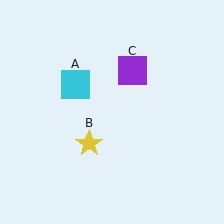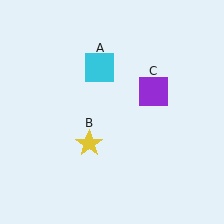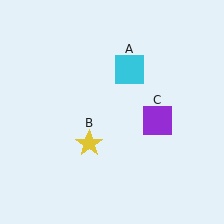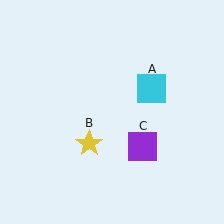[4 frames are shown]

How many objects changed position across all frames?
2 objects changed position: cyan square (object A), purple square (object C).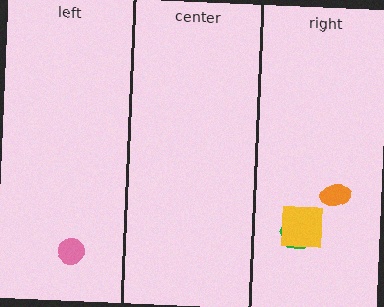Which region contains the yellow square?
The right region.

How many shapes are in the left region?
1.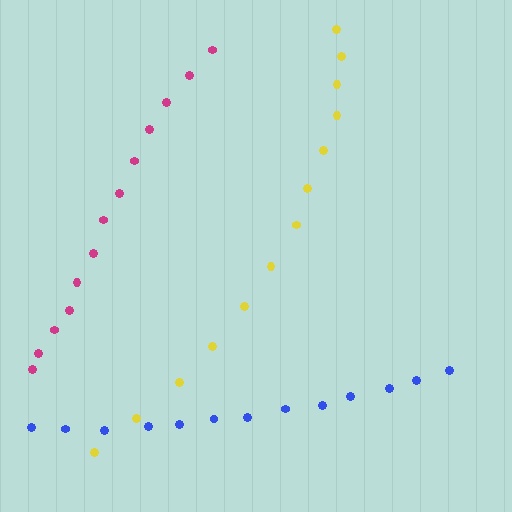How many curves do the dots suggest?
There are 3 distinct paths.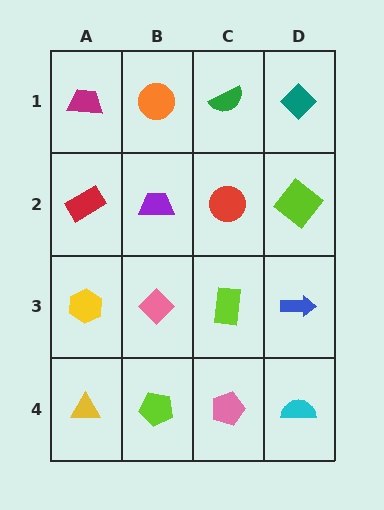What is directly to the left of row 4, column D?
A pink pentagon.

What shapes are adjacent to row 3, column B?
A purple trapezoid (row 2, column B), a lime pentagon (row 4, column B), a yellow hexagon (row 3, column A), a lime rectangle (row 3, column C).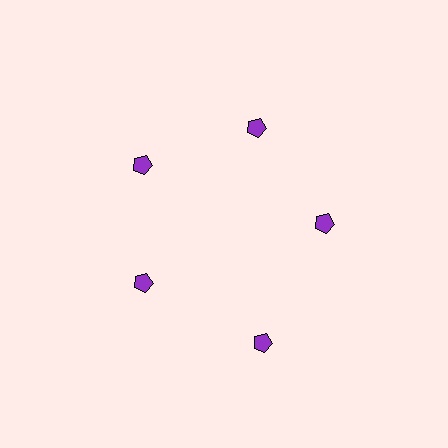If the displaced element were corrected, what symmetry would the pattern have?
It would have 5-fold rotational symmetry — the pattern would map onto itself every 72 degrees.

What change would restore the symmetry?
The symmetry would be restored by moving it inward, back onto the ring so that all 5 pentagons sit at equal angles and equal distance from the center.